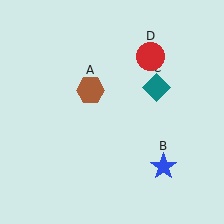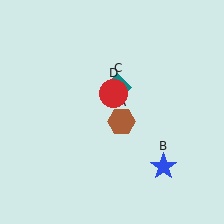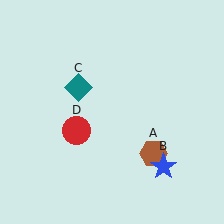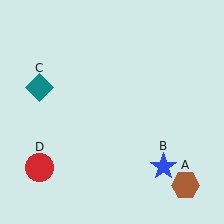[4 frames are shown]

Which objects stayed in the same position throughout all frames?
Blue star (object B) remained stationary.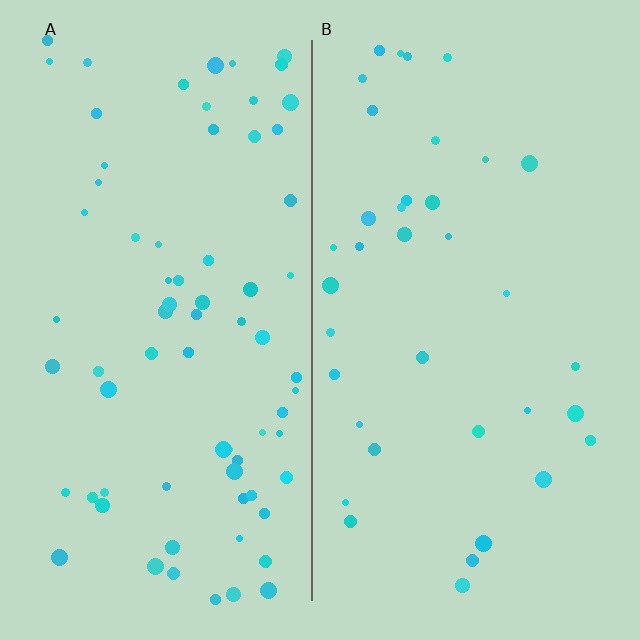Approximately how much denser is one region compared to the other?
Approximately 2.0× — region A over region B.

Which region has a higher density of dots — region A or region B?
A (the left).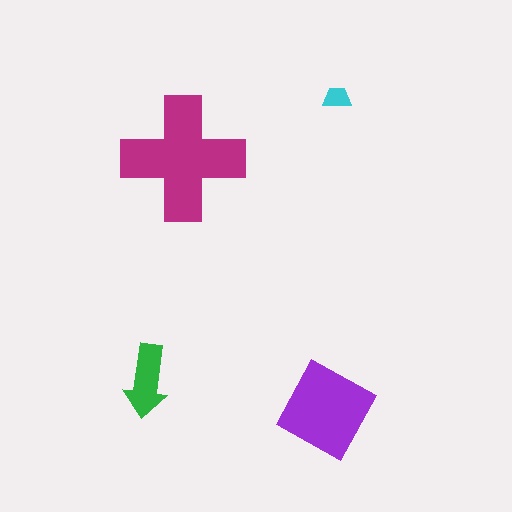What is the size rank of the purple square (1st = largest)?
2nd.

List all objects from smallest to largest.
The cyan trapezoid, the green arrow, the purple square, the magenta cross.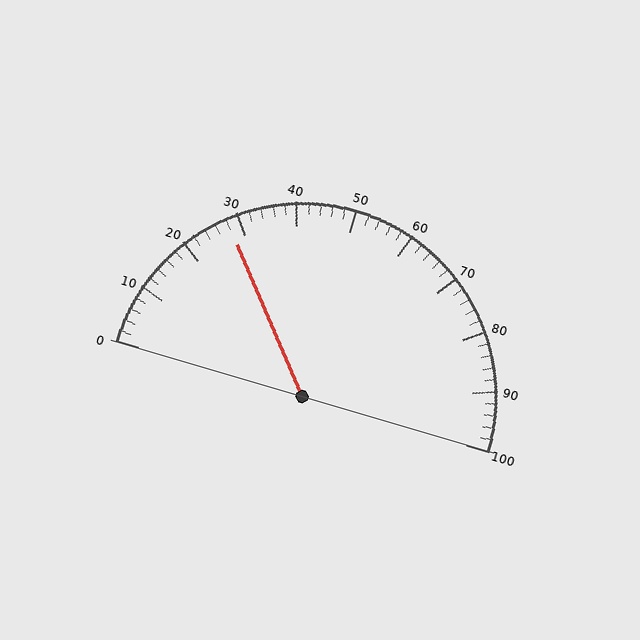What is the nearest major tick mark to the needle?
The nearest major tick mark is 30.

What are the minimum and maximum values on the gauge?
The gauge ranges from 0 to 100.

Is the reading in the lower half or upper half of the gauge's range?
The reading is in the lower half of the range (0 to 100).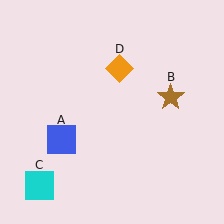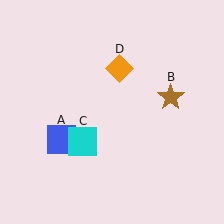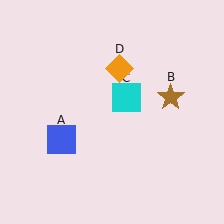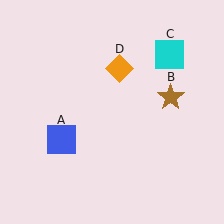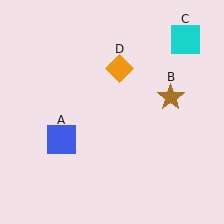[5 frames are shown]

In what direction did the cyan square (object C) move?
The cyan square (object C) moved up and to the right.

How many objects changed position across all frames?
1 object changed position: cyan square (object C).